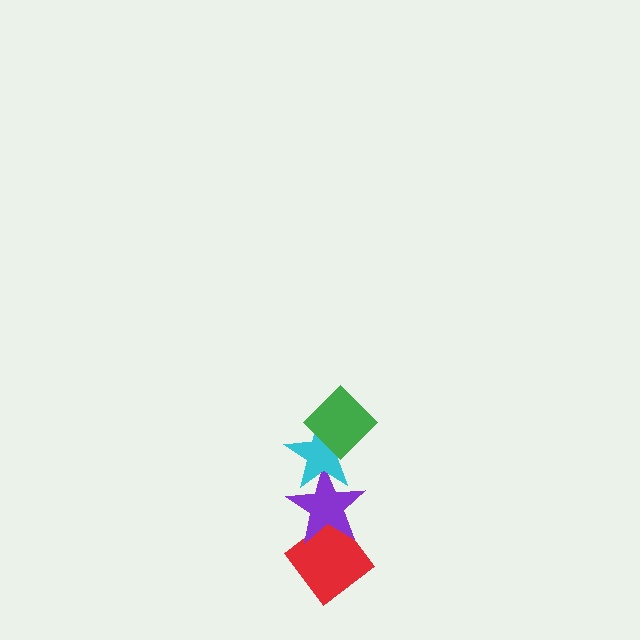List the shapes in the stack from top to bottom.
From top to bottom: the green diamond, the cyan star, the purple star, the red diamond.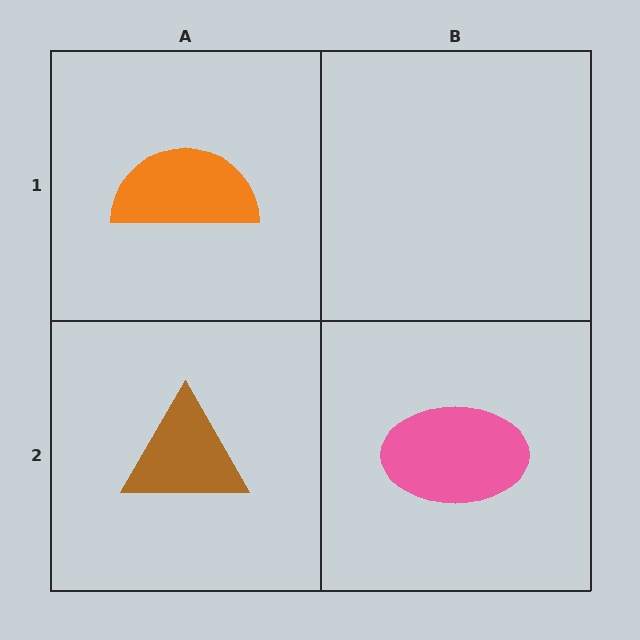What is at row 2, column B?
A pink ellipse.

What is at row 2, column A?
A brown triangle.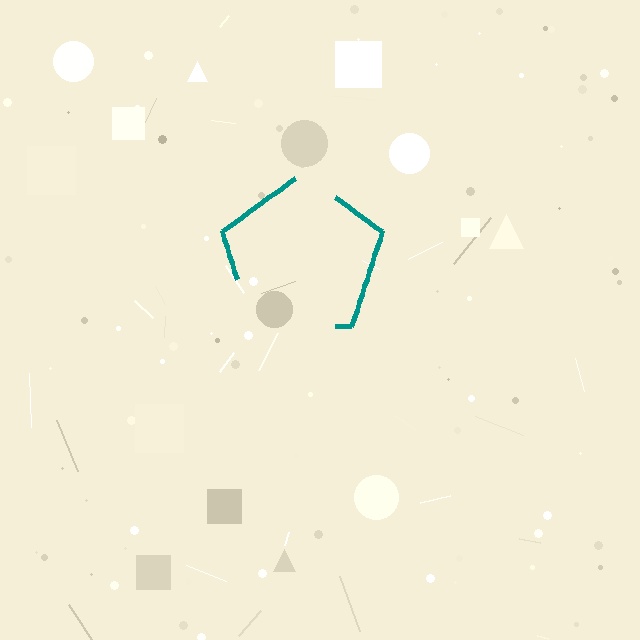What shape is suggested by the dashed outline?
The dashed outline suggests a pentagon.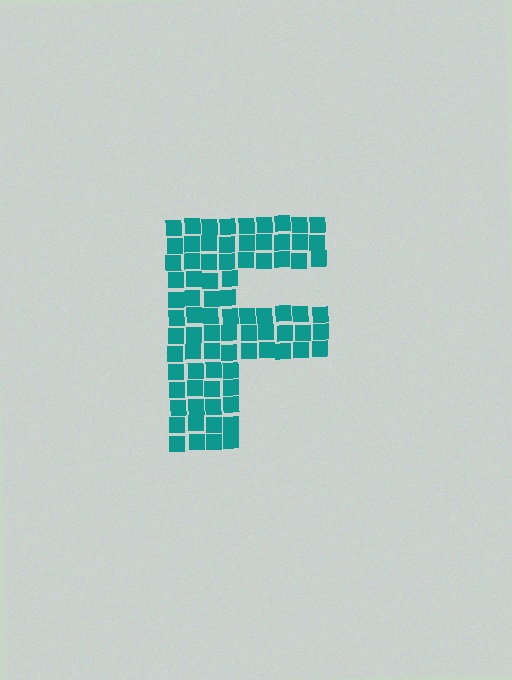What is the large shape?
The large shape is the letter F.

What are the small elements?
The small elements are squares.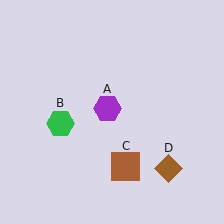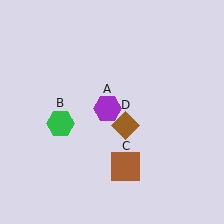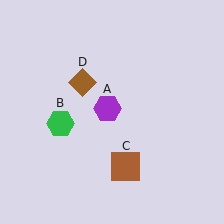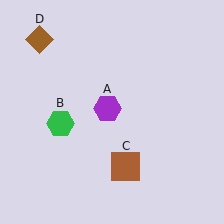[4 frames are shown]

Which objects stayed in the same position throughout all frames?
Purple hexagon (object A) and green hexagon (object B) and brown square (object C) remained stationary.